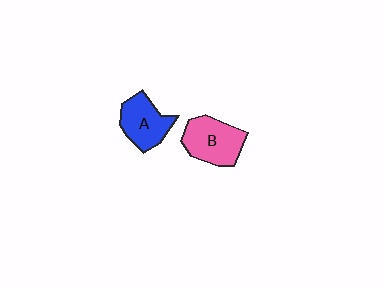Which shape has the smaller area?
Shape A (blue).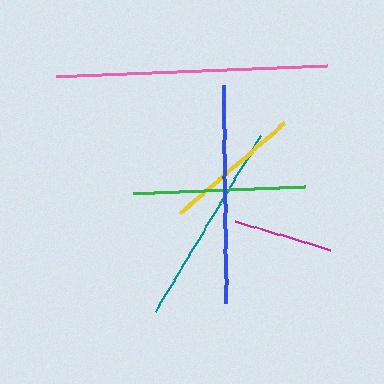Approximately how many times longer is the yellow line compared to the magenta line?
The yellow line is approximately 1.4 times the length of the magenta line.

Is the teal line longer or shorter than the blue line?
The blue line is longer than the teal line.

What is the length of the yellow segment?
The yellow segment is approximately 138 pixels long.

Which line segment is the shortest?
The magenta line is the shortest at approximately 99 pixels.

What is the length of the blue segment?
The blue segment is approximately 218 pixels long.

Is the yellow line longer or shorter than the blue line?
The blue line is longer than the yellow line.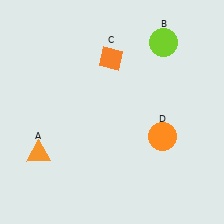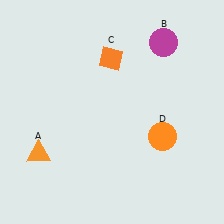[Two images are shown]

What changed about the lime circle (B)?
In Image 1, B is lime. In Image 2, it changed to magenta.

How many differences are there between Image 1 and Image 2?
There is 1 difference between the two images.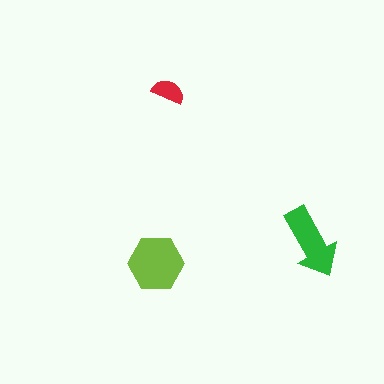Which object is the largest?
The lime hexagon.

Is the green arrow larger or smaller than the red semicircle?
Larger.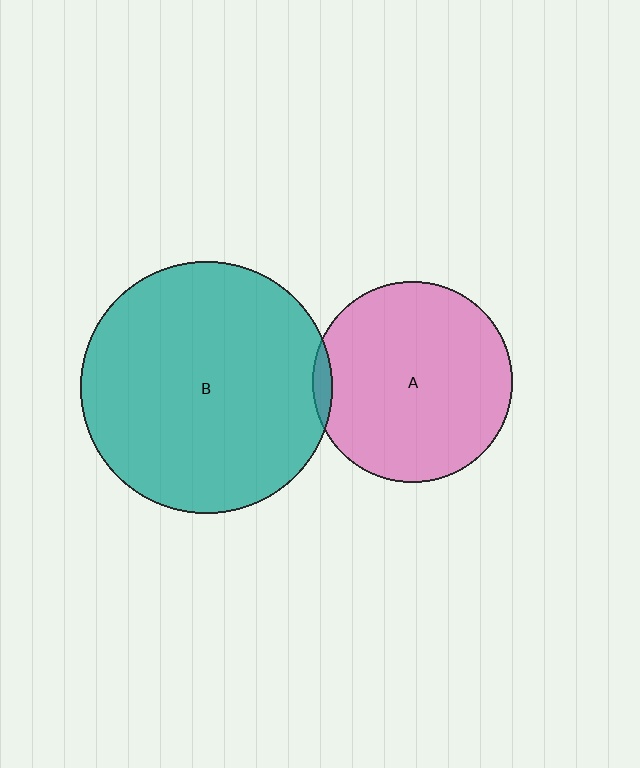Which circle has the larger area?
Circle B (teal).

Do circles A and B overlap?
Yes.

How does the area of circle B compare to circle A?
Approximately 1.6 times.